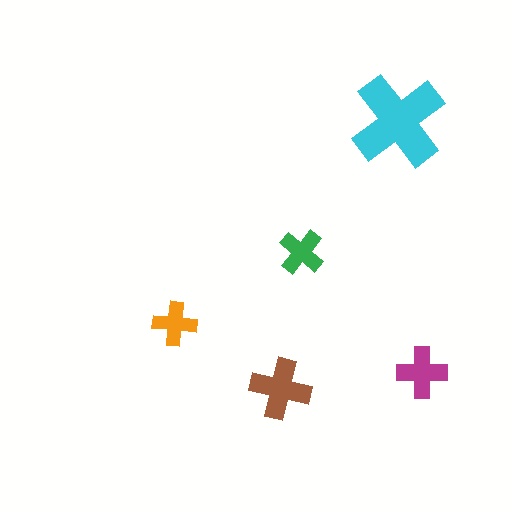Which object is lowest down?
The brown cross is bottommost.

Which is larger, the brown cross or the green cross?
The brown one.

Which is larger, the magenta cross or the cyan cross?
The cyan one.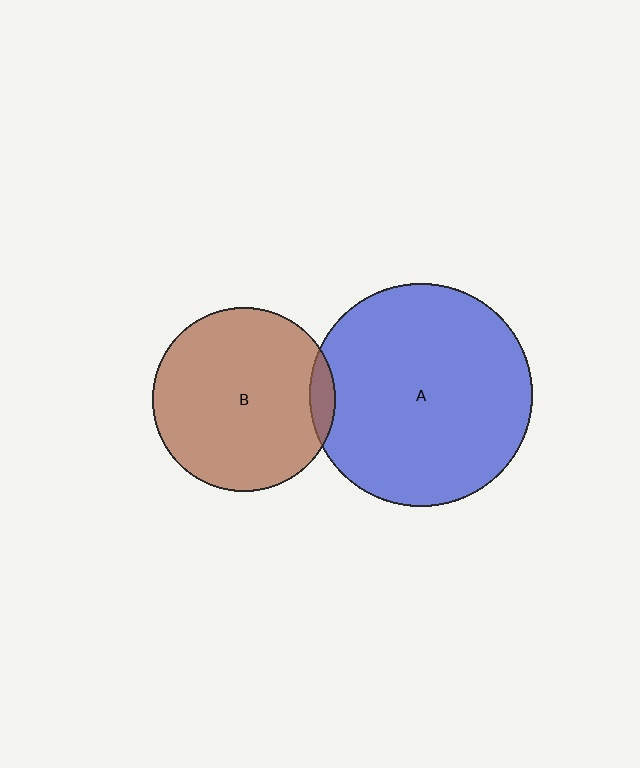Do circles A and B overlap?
Yes.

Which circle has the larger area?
Circle A (blue).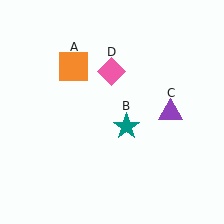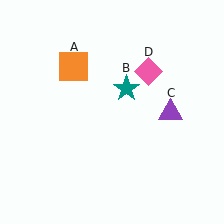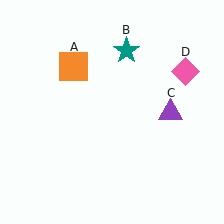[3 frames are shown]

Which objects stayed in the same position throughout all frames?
Orange square (object A) and purple triangle (object C) remained stationary.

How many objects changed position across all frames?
2 objects changed position: teal star (object B), pink diamond (object D).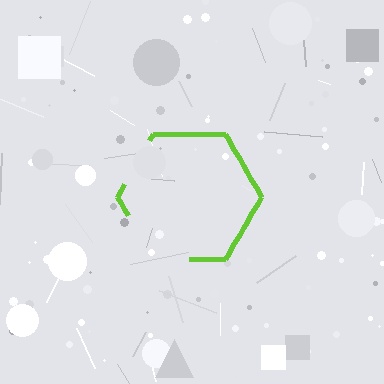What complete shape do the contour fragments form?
The contour fragments form a hexagon.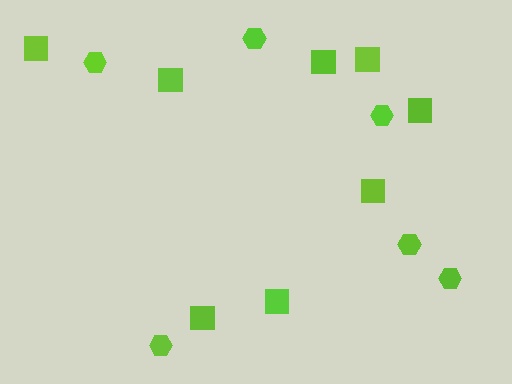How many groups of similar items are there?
There are 2 groups: one group of squares (8) and one group of hexagons (6).